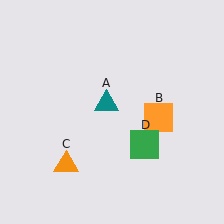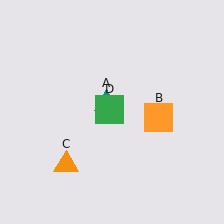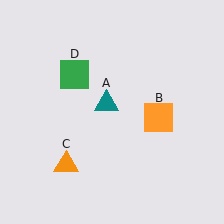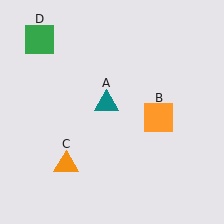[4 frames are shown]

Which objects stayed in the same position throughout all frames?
Teal triangle (object A) and orange square (object B) and orange triangle (object C) remained stationary.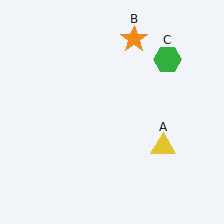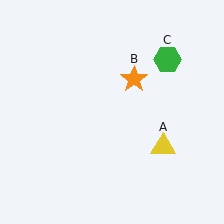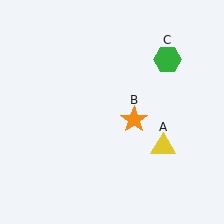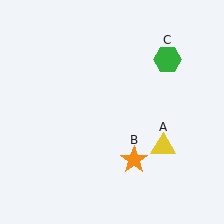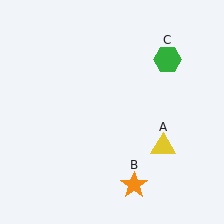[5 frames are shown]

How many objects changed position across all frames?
1 object changed position: orange star (object B).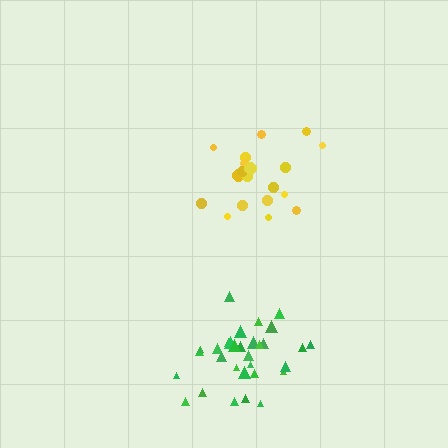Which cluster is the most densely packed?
Green.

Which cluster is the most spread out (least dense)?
Yellow.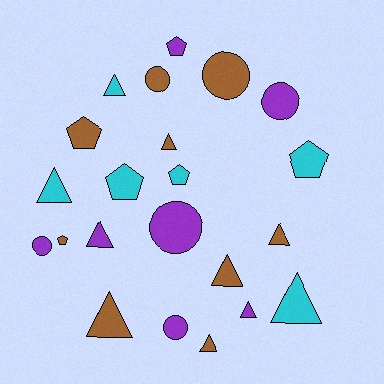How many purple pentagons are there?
There is 1 purple pentagon.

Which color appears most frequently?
Brown, with 9 objects.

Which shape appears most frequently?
Triangle, with 10 objects.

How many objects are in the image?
There are 22 objects.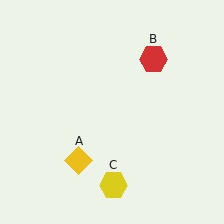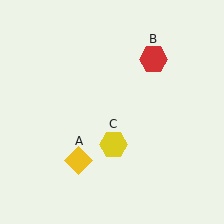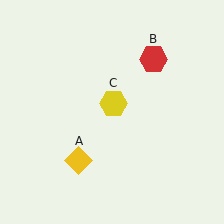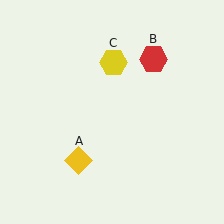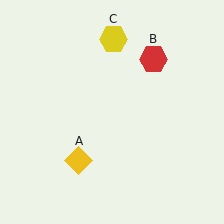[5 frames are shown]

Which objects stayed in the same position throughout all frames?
Yellow diamond (object A) and red hexagon (object B) remained stationary.